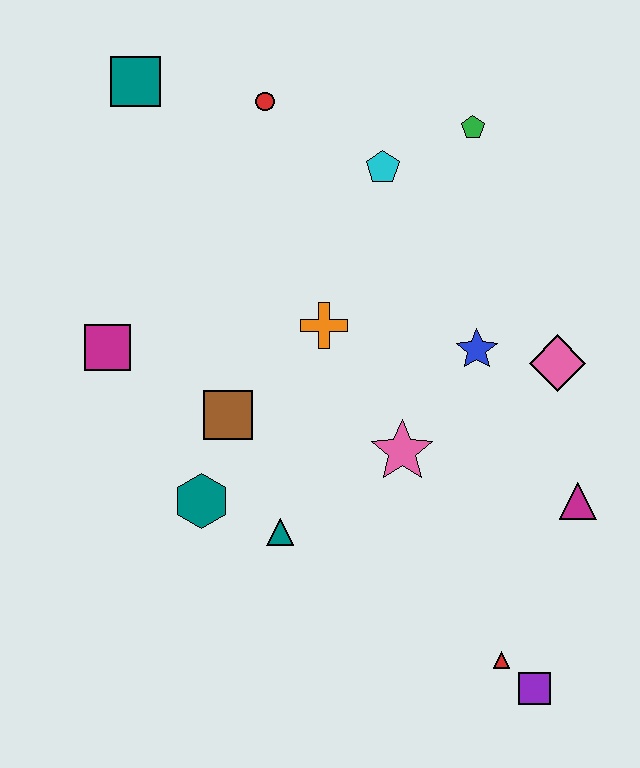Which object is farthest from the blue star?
The teal square is farthest from the blue star.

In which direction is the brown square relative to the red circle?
The brown square is below the red circle.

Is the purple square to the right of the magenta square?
Yes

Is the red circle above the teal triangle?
Yes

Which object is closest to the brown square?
The teal hexagon is closest to the brown square.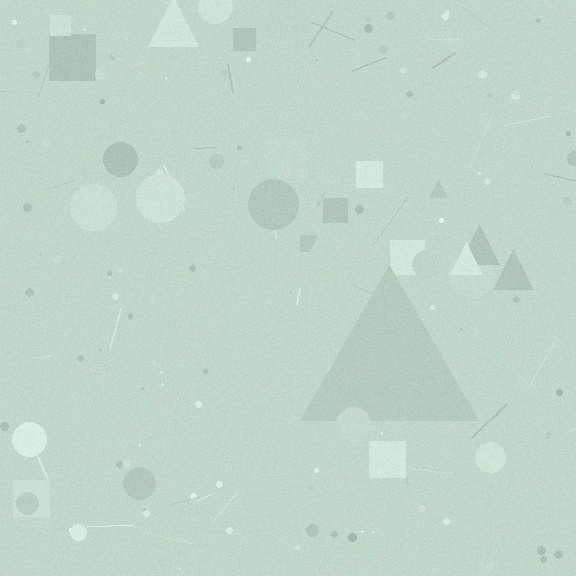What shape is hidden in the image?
A triangle is hidden in the image.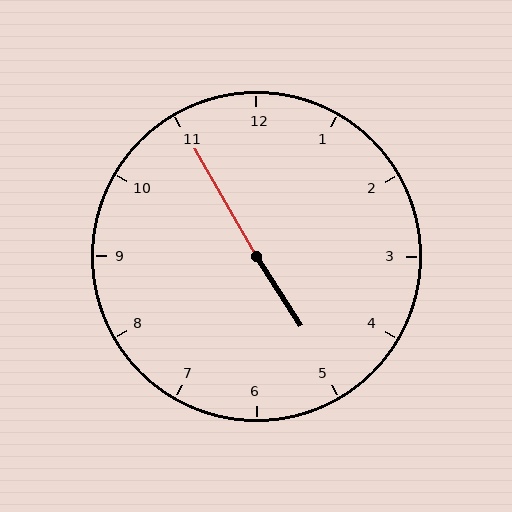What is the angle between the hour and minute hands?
Approximately 178 degrees.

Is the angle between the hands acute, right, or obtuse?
It is obtuse.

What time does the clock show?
4:55.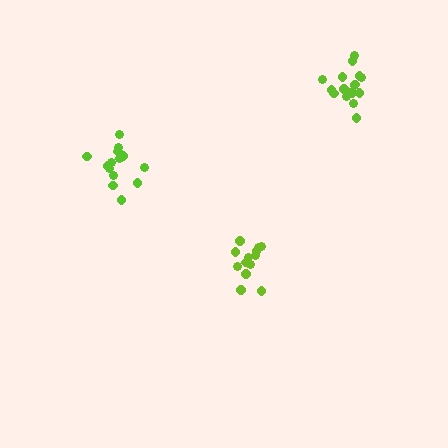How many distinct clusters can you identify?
There are 3 distinct clusters.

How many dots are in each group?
Group 1: 14 dots, Group 2: 13 dots, Group 3: 17 dots (44 total).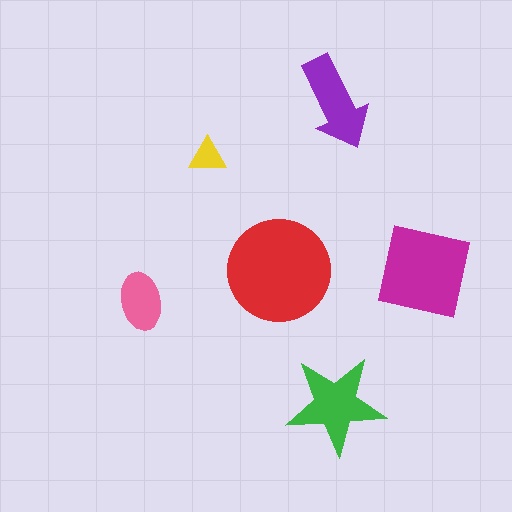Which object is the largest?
The red circle.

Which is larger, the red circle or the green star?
The red circle.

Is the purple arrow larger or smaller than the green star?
Smaller.